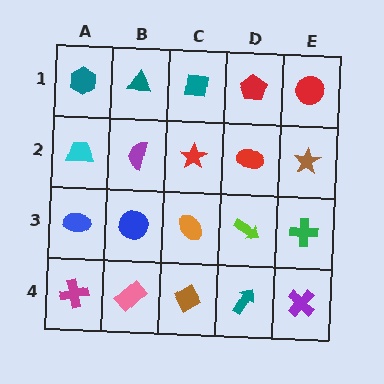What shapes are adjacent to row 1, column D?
A red ellipse (row 2, column D), a teal square (row 1, column C), a red circle (row 1, column E).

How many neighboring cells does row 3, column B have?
4.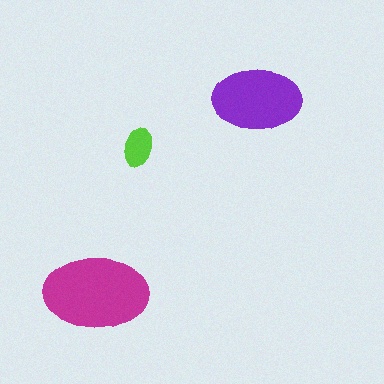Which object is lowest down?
The magenta ellipse is bottommost.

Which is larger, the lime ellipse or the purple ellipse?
The purple one.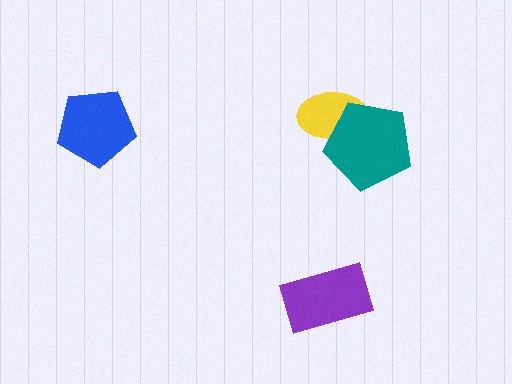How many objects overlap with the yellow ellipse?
1 object overlaps with the yellow ellipse.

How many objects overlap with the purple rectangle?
0 objects overlap with the purple rectangle.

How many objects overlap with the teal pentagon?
1 object overlaps with the teal pentagon.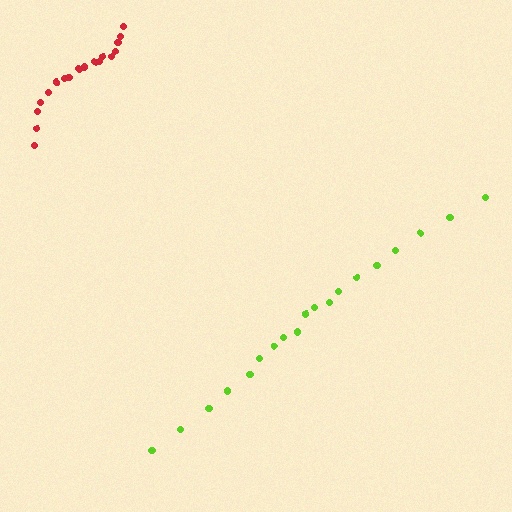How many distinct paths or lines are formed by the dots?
There are 2 distinct paths.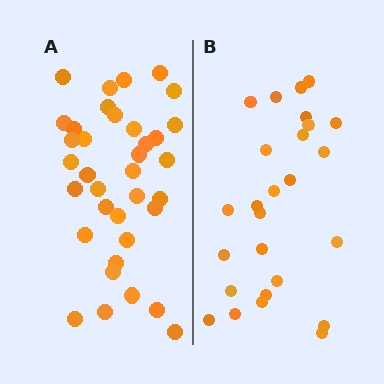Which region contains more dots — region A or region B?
Region A (the left region) has more dots.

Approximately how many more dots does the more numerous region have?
Region A has roughly 10 or so more dots than region B.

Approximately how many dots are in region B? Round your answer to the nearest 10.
About 30 dots. (The exact count is 26, which rounds to 30.)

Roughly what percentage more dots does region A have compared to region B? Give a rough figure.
About 40% more.